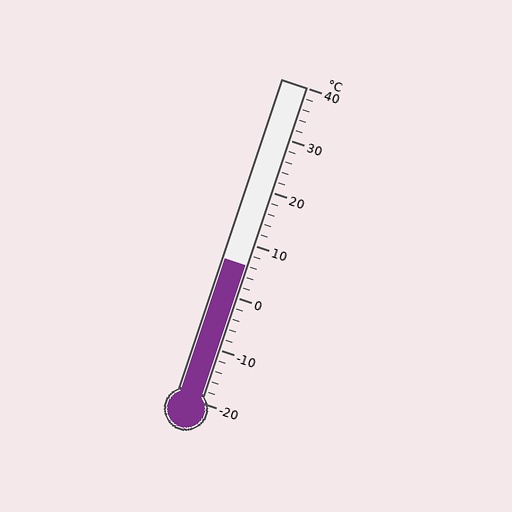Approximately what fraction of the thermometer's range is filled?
The thermometer is filled to approximately 45% of its range.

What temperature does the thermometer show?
The thermometer shows approximately 6°C.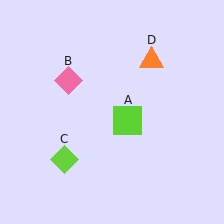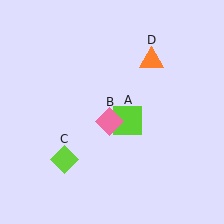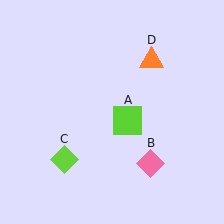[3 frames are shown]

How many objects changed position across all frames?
1 object changed position: pink diamond (object B).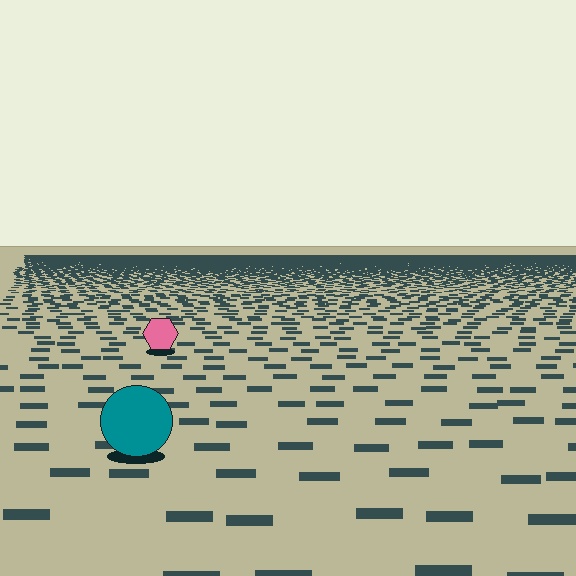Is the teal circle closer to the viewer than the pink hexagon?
Yes. The teal circle is closer — you can tell from the texture gradient: the ground texture is coarser near it.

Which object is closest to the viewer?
The teal circle is closest. The texture marks near it are larger and more spread out.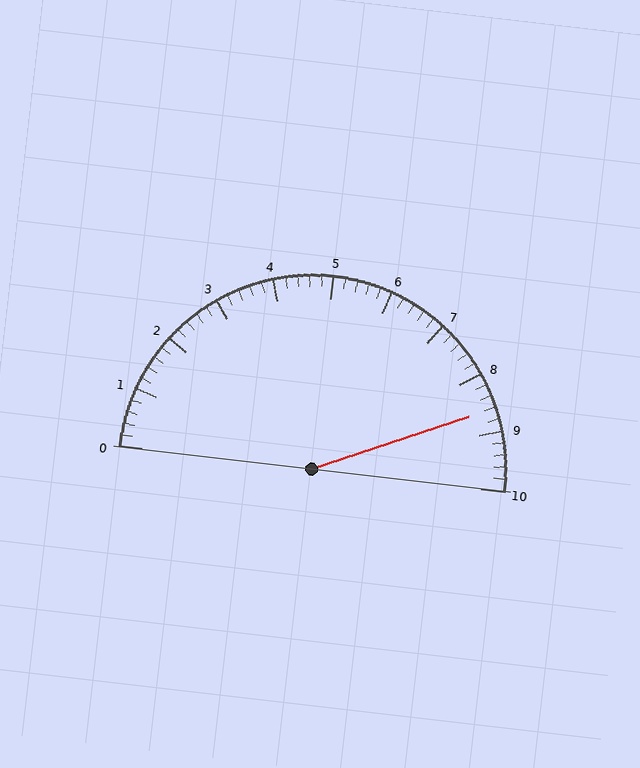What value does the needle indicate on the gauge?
The needle indicates approximately 8.6.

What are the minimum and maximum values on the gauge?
The gauge ranges from 0 to 10.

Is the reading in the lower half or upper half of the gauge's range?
The reading is in the upper half of the range (0 to 10).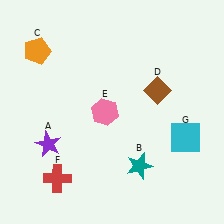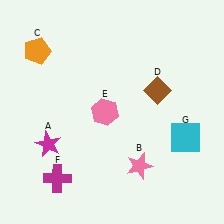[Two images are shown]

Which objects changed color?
A changed from purple to magenta. B changed from teal to pink. F changed from red to magenta.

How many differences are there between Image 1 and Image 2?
There are 3 differences between the two images.